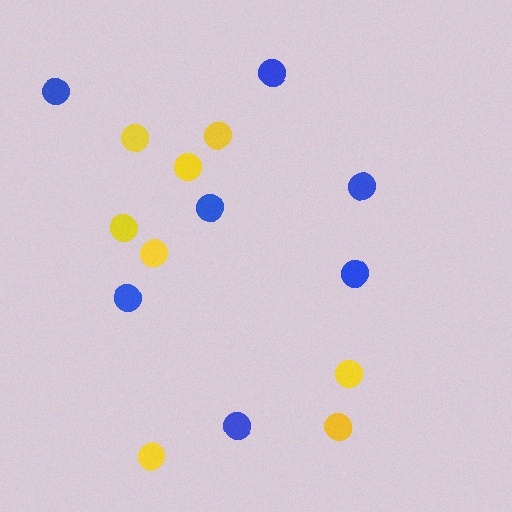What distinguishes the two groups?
There are 2 groups: one group of yellow circles (8) and one group of blue circles (7).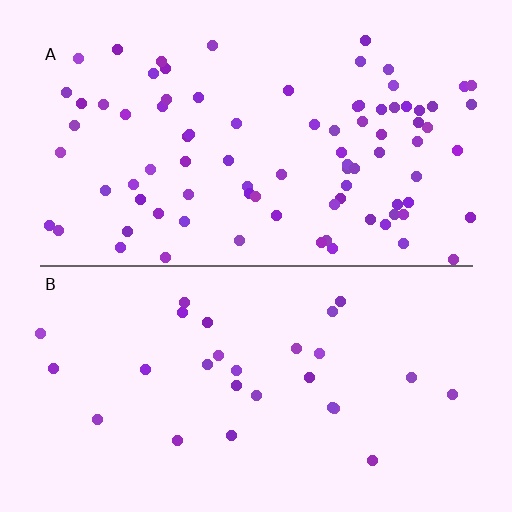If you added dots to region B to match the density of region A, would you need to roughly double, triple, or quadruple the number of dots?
Approximately triple.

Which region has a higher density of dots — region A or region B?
A (the top).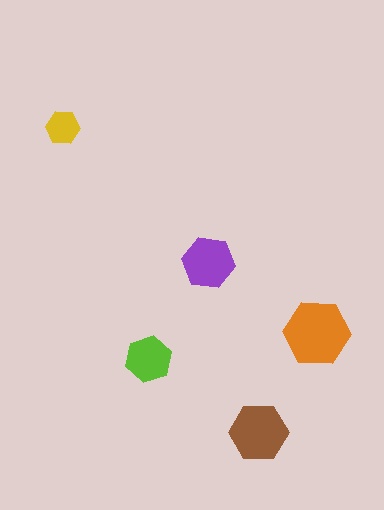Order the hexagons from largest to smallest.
the orange one, the brown one, the purple one, the lime one, the yellow one.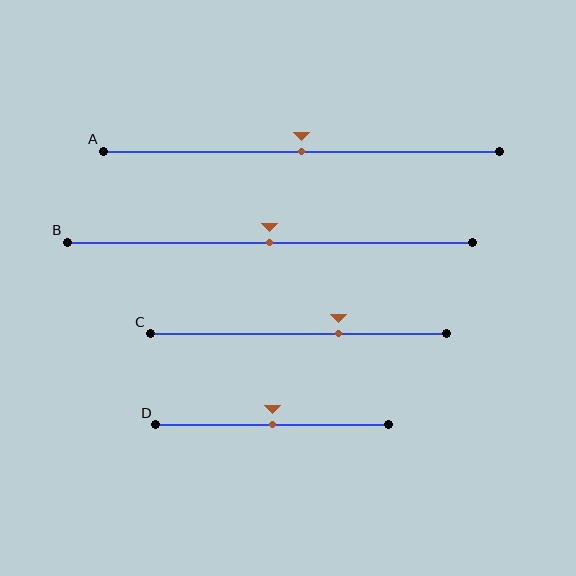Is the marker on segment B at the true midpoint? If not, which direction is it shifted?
Yes, the marker on segment B is at the true midpoint.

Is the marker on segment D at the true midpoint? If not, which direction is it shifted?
Yes, the marker on segment D is at the true midpoint.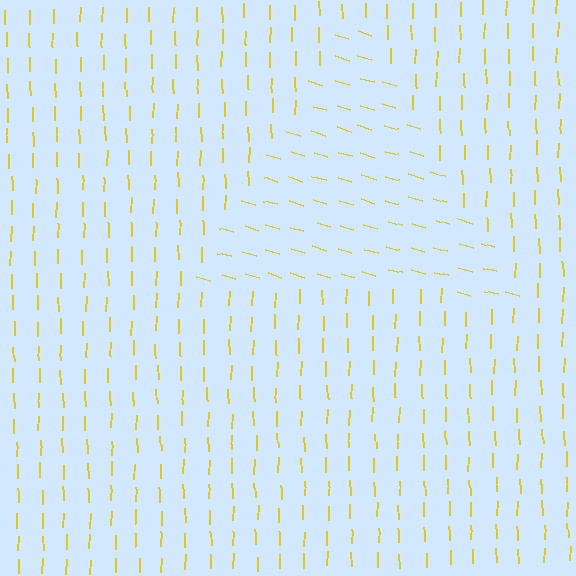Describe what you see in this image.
The image is filled with small yellow line segments. A triangle region in the image has lines oriented differently from the surrounding lines, creating a visible texture boundary.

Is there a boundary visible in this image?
Yes, there is a texture boundary formed by a change in line orientation.